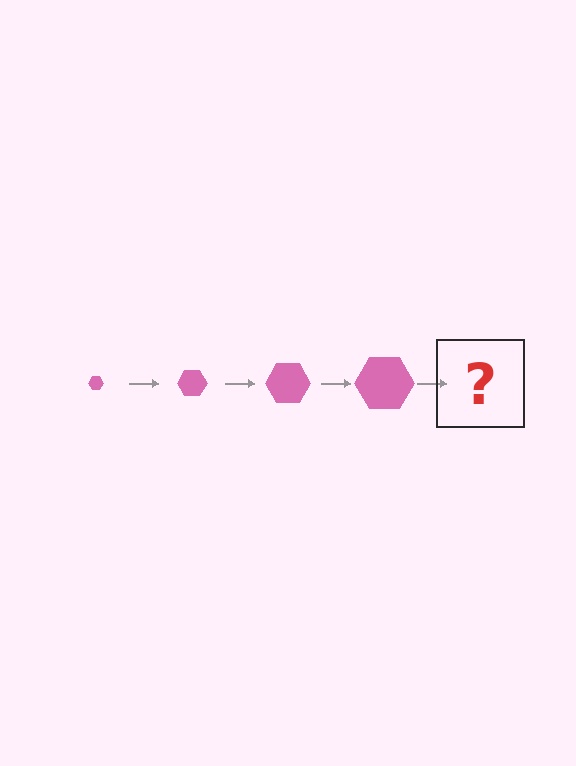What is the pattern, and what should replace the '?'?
The pattern is that the hexagon gets progressively larger each step. The '?' should be a pink hexagon, larger than the previous one.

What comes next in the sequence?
The next element should be a pink hexagon, larger than the previous one.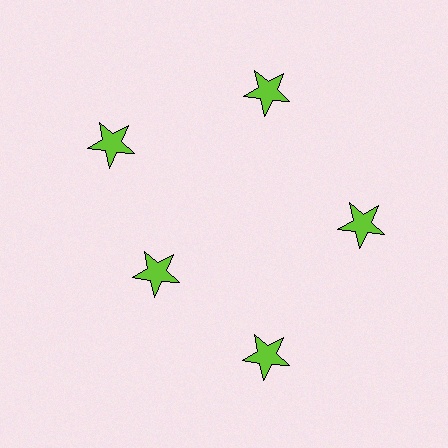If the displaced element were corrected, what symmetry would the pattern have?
It would have 5-fold rotational symmetry — the pattern would map onto itself every 72 degrees.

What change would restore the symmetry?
The symmetry would be restored by moving it outward, back onto the ring so that all 5 stars sit at equal angles and equal distance from the center.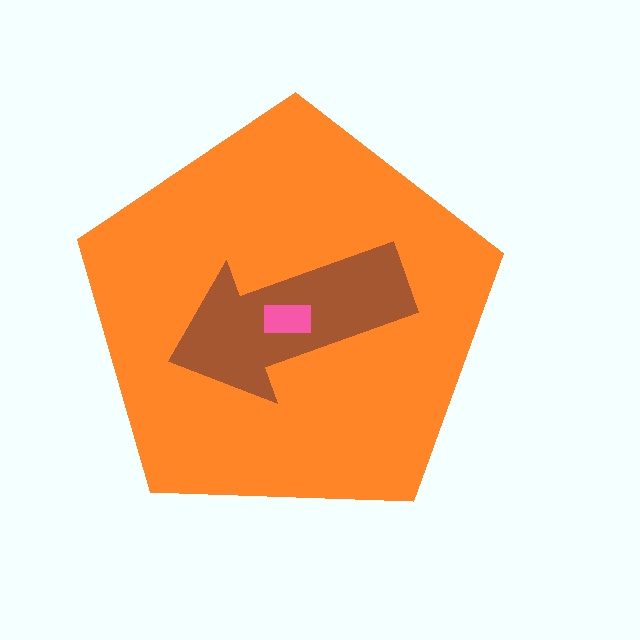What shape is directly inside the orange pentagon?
The brown arrow.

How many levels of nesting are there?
3.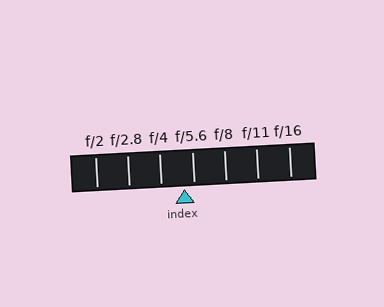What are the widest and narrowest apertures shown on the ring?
The widest aperture shown is f/2 and the narrowest is f/16.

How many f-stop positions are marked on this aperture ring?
There are 7 f-stop positions marked.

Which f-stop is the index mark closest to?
The index mark is closest to f/5.6.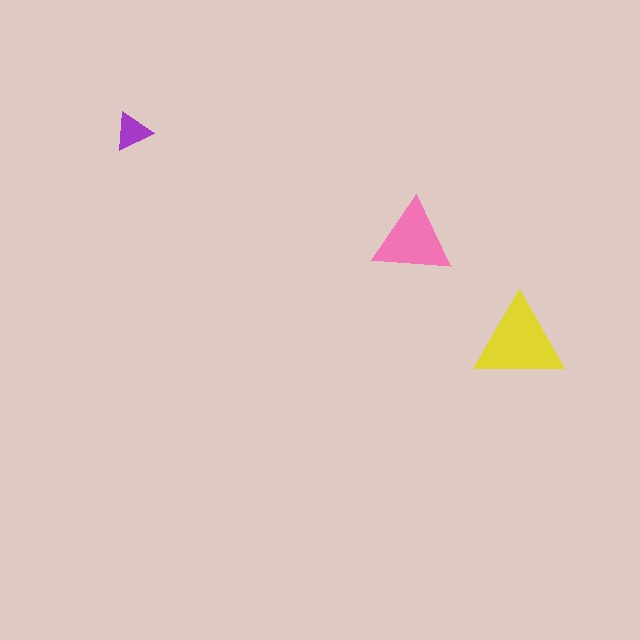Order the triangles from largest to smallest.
the yellow one, the pink one, the purple one.